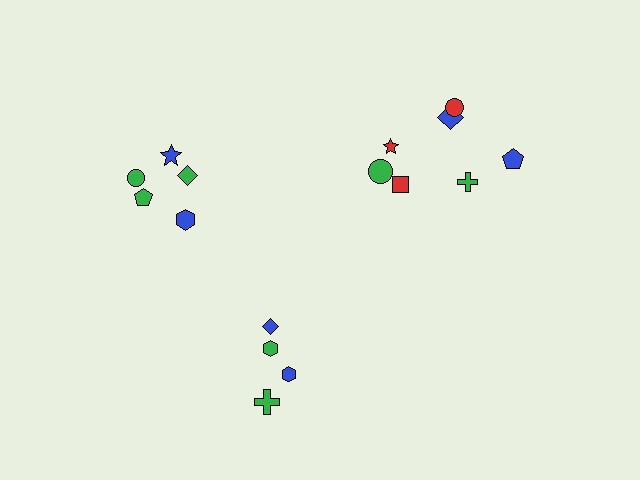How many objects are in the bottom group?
There are 4 objects.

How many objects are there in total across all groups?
There are 16 objects.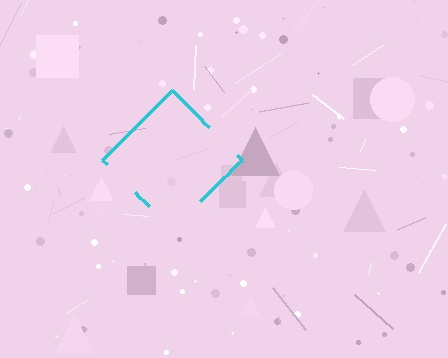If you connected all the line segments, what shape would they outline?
They would outline a diamond.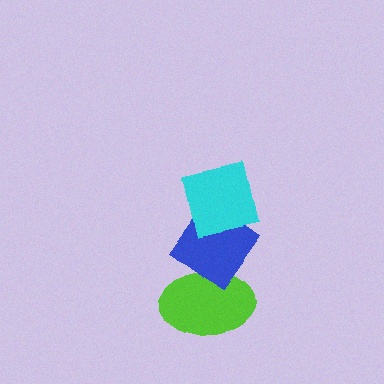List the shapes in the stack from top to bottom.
From top to bottom: the cyan square, the blue diamond, the lime ellipse.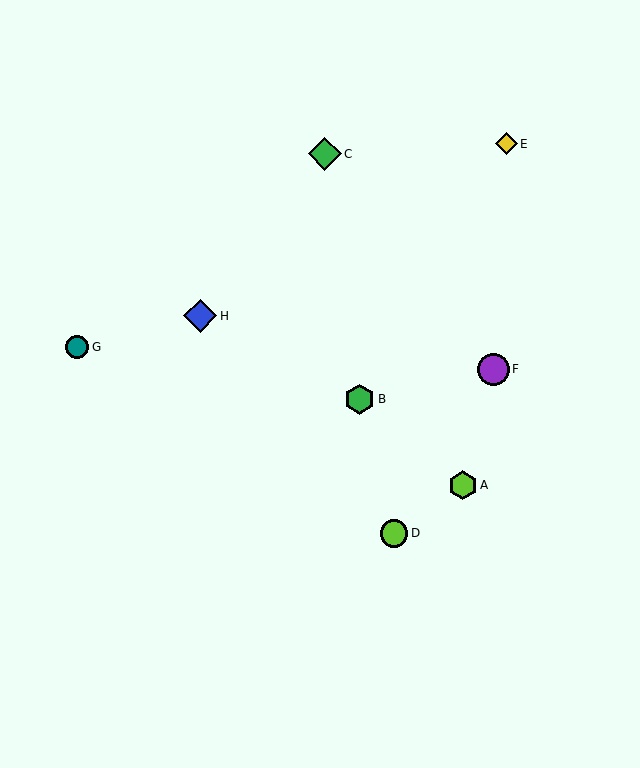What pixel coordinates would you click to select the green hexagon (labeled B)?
Click at (359, 399) to select the green hexagon B.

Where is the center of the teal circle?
The center of the teal circle is at (77, 347).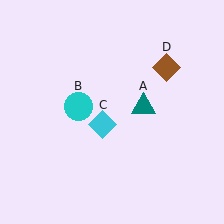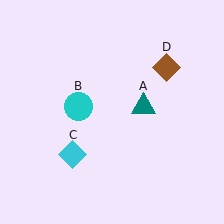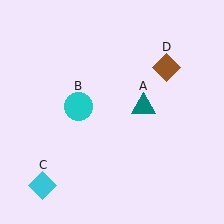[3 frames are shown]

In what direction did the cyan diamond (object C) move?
The cyan diamond (object C) moved down and to the left.